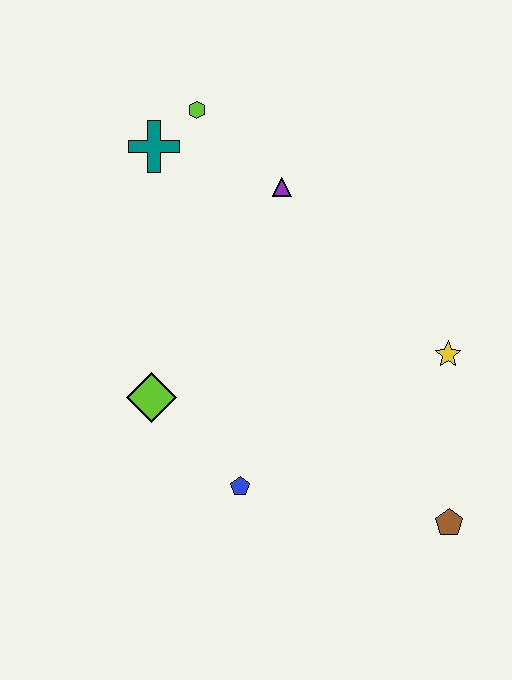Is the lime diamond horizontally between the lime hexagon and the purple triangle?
No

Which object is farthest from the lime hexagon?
The brown pentagon is farthest from the lime hexagon.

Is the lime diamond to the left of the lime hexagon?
Yes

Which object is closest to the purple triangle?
The lime hexagon is closest to the purple triangle.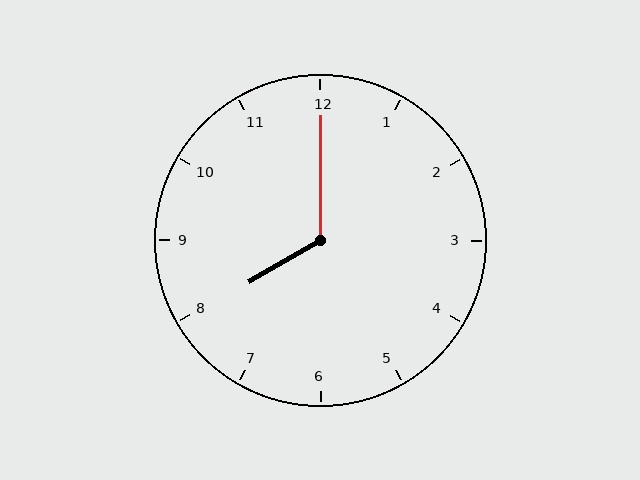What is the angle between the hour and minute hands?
Approximately 120 degrees.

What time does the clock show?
8:00.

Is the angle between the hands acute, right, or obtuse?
It is obtuse.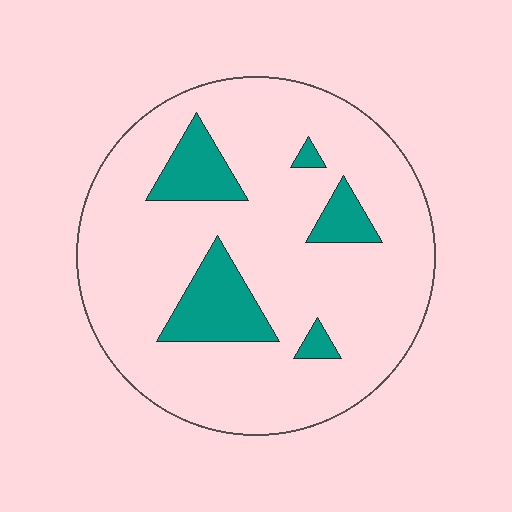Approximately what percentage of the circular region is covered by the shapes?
Approximately 15%.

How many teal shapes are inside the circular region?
5.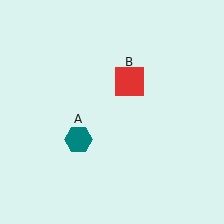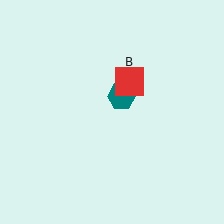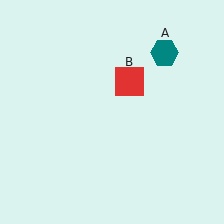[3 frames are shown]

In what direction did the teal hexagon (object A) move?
The teal hexagon (object A) moved up and to the right.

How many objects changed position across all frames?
1 object changed position: teal hexagon (object A).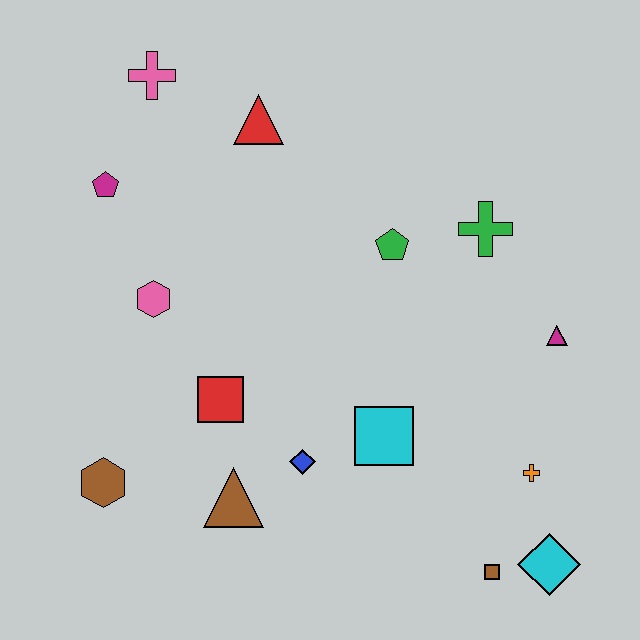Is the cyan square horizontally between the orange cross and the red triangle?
Yes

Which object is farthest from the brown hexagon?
The magenta triangle is farthest from the brown hexagon.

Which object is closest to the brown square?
The cyan diamond is closest to the brown square.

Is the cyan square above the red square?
No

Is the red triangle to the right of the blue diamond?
No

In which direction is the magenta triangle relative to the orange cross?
The magenta triangle is above the orange cross.